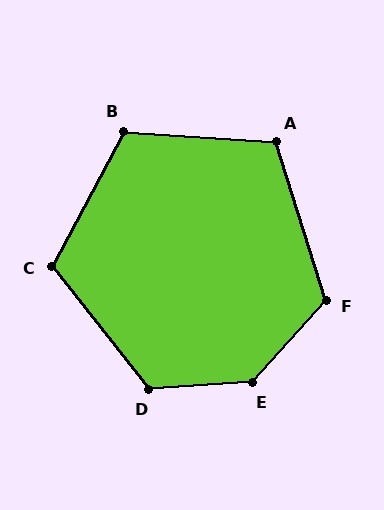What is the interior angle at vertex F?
Approximately 121 degrees (obtuse).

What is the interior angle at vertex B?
Approximately 114 degrees (obtuse).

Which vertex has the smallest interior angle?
A, at approximately 111 degrees.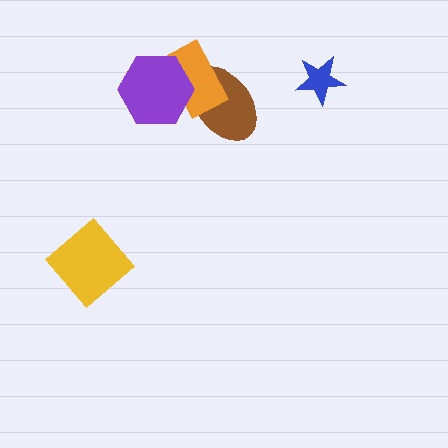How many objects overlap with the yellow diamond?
0 objects overlap with the yellow diamond.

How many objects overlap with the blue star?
0 objects overlap with the blue star.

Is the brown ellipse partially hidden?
Yes, it is partially covered by another shape.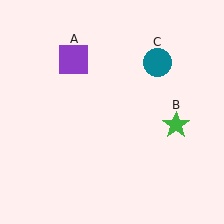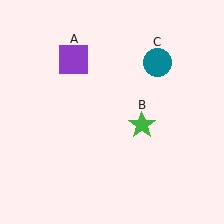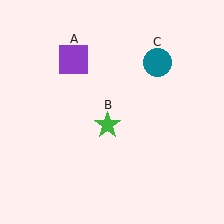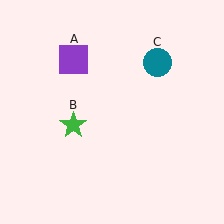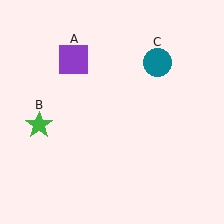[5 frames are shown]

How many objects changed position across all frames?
1 object changed position: green star (object B).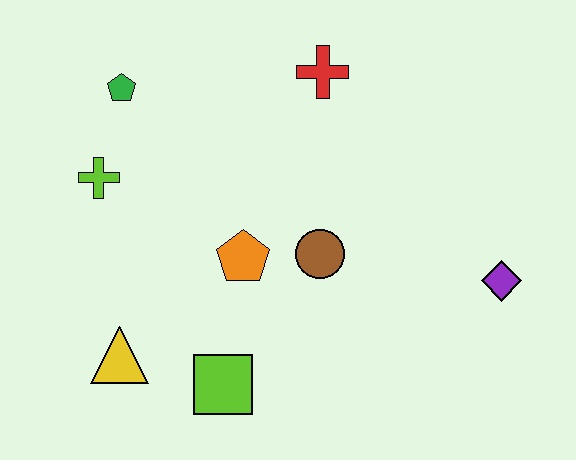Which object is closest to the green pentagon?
The lime cross is closest to the green pentagon.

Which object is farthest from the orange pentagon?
The purple diamond is farthest from the orange pentagon.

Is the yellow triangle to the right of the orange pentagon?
No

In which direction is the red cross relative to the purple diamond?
The red cross is above the purple diamond.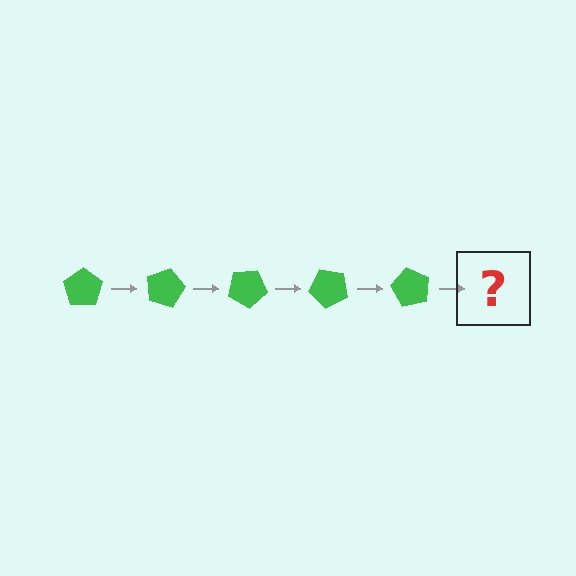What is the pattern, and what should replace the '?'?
The pattern is that the pentagon rotates 15 degrees each step. The '?' should be a green pentagon rotated 75 degrees.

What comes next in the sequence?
The next element should be a green pentagon rotated 75 degrees.